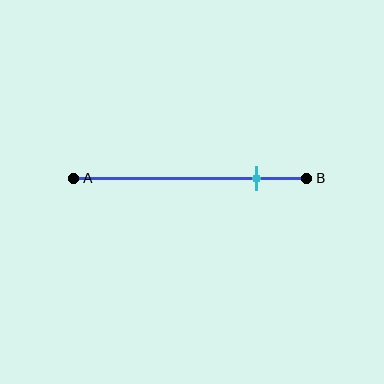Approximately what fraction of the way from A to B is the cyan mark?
The cyan mark is approximately 80% of the way from A to B.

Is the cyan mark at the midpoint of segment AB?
No, the mark is at about 80% from A, not at the 50% midpoint.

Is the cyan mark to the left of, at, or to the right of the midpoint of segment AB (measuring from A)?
The cyan mark is to the right of the midpoint of segment AB.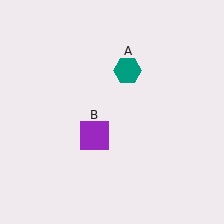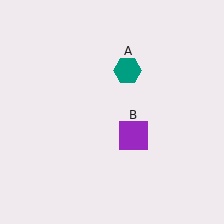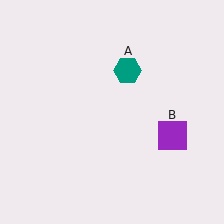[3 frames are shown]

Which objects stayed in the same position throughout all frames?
Teal hexagon (object A) remained stationary.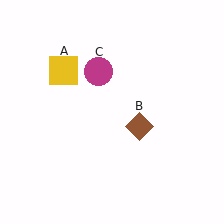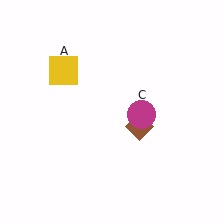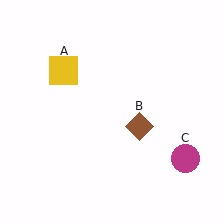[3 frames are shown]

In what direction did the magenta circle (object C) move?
The magenta circle (object C) moved down and to the right.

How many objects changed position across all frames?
1 object changed position: magenta circle (object C).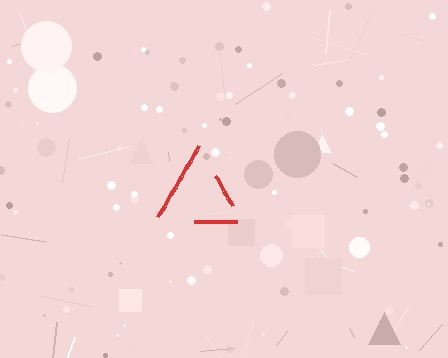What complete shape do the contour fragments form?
The contour fragments form a triangle.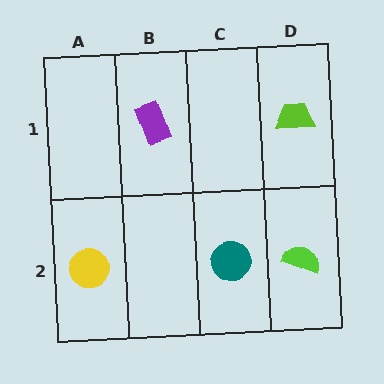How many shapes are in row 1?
2 shapes.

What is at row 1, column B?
A purple rectangle.